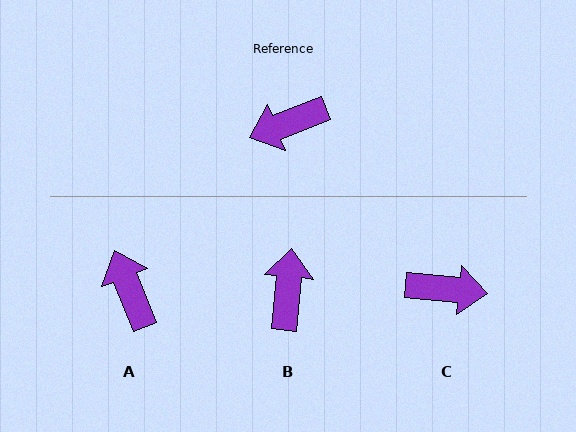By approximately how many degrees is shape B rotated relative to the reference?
Approximately 117 degrees clockwise.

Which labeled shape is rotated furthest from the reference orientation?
C, about 153 degrees away.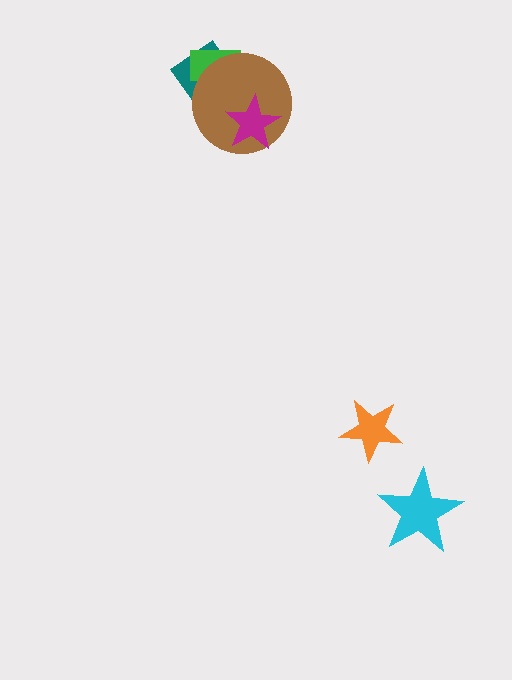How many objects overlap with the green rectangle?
2 objects overlap with the green rectangle.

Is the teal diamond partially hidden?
Yes, it is partially covered by another shape.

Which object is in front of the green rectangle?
The brown circle is in front of the green rectangle.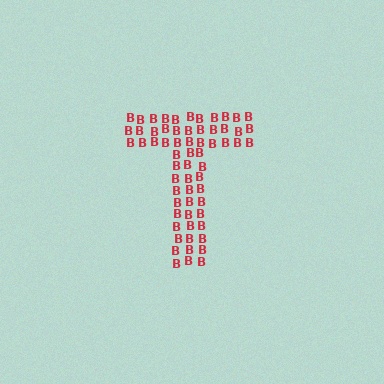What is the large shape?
The large shape is the letter T.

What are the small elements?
The small elements are letter B's.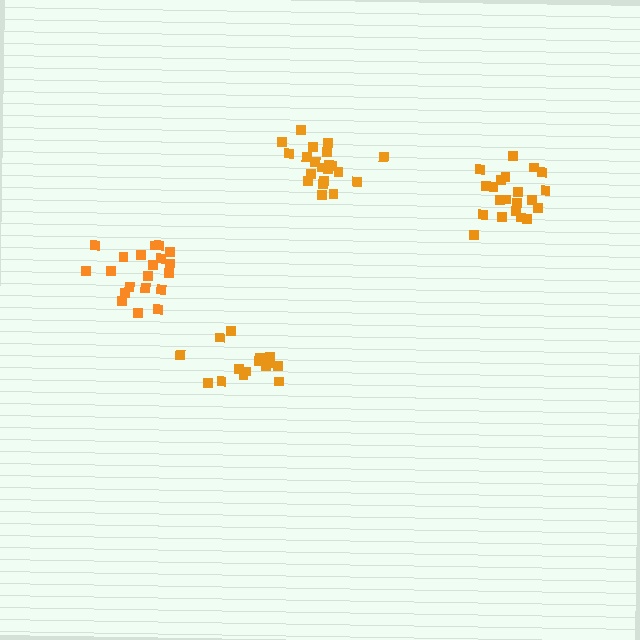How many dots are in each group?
Group 1: 20 dots, Group 2: 21 dots, Group 3: 21 dots, Group 4: 15 dots (77 total).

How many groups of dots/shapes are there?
There are 4 groups.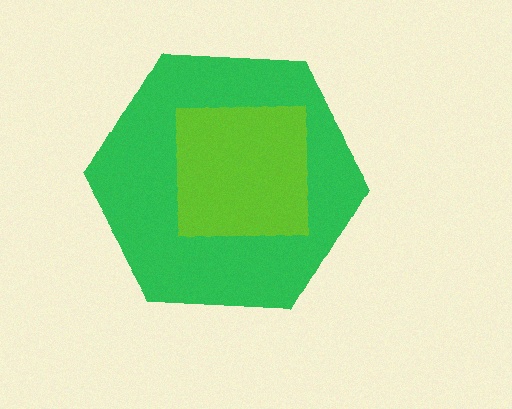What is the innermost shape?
The lime square.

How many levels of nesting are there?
2.